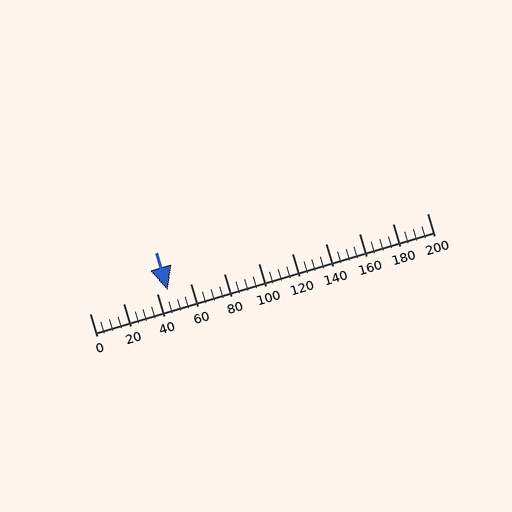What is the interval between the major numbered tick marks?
The major tick marks are spaced 20 units apart.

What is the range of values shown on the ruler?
The ruler shows values from 0 to 200.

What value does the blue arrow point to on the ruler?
The blue arrow points to approximately 46.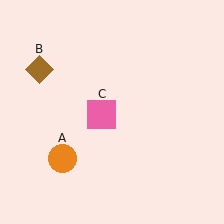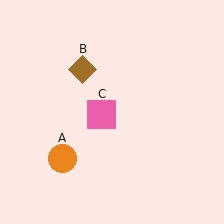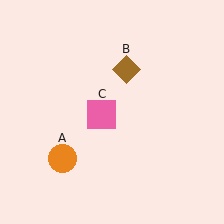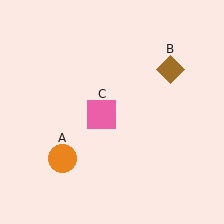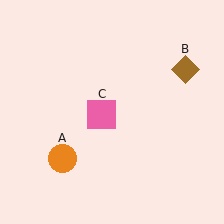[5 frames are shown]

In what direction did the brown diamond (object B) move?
The brown diamond (object B) moved right.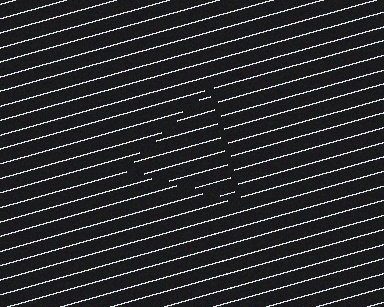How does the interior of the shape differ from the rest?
The interior of the shape contains the same grating, shifted by half a period — the contour is defined by the phase discontinuity where line-ends from the inner and outer gratings abut.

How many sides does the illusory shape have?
3 sides — the line-ends trace a triangle.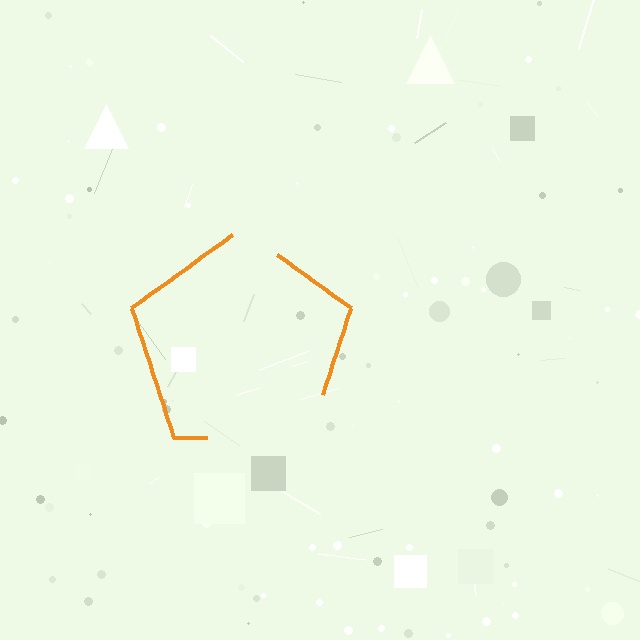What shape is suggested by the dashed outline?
The dashed outline suggests a pentagon.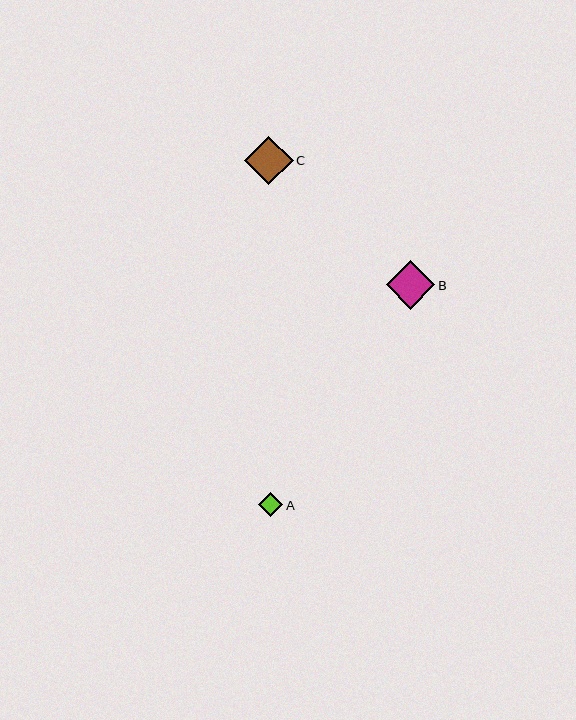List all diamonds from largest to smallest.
From largest to smallest: C, B, A.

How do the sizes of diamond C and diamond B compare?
Diamond C and diamond B are approximately the same size.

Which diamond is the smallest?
Diamond A is the smallest with a size of approximately 24 pixels.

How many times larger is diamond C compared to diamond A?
Diamond C is approximately 2.0 times the size of diamond A.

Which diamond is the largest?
Diamond C is the largest with a size of approximately 49 pixels.